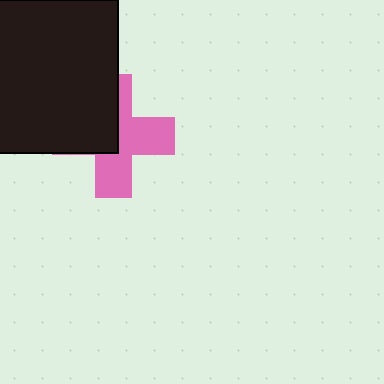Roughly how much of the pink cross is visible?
About half of it is visible (roughly 55%).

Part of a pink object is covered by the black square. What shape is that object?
It is a cross.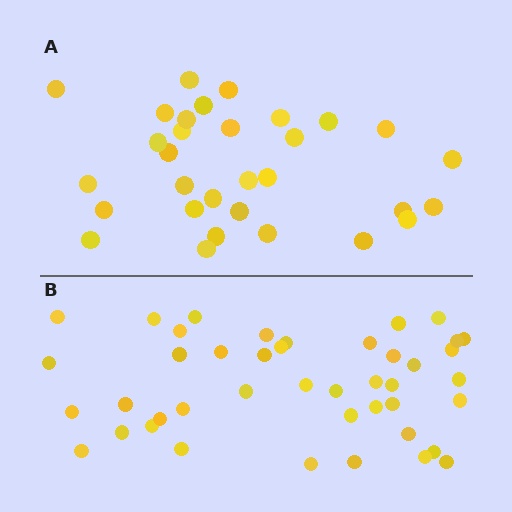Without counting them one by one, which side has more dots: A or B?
Region B (the bottom region) has more dots.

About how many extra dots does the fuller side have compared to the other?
Region B has roughly 12 or so more dots than region A.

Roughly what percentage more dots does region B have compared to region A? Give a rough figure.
About 40% more.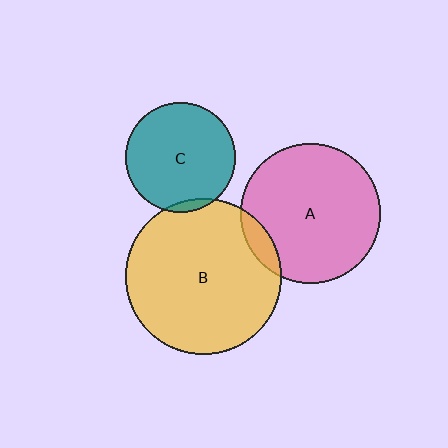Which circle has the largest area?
Circle B (yellow).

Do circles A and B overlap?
Yes.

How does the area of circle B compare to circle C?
Approximately 2.0 times.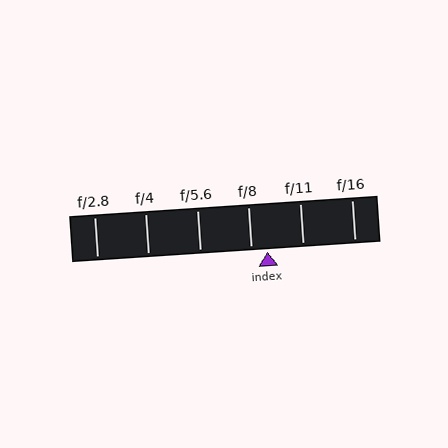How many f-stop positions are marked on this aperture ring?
There are 6 f-stop positions marked.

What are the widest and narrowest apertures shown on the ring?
The widest aperture shown is f/2.8 and the narrowest is f/16.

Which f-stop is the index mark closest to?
The index mark is closest to f/8.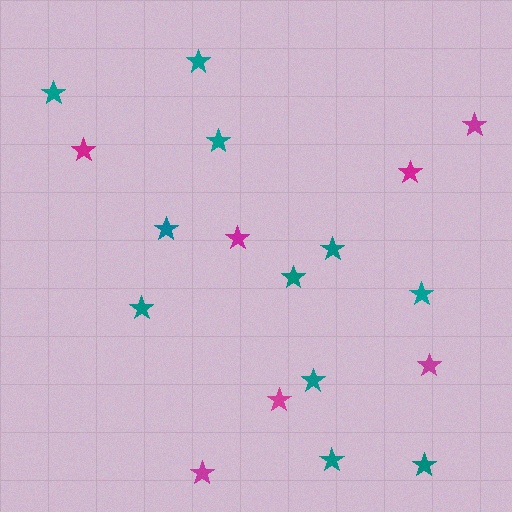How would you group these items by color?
There are 2 groups: one group of magenta stars (7) and one group of teal stars (11).